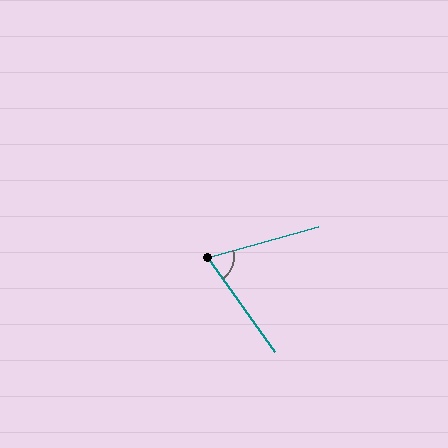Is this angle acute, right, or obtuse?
It is acute.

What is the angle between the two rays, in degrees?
Approximately 70 degrees.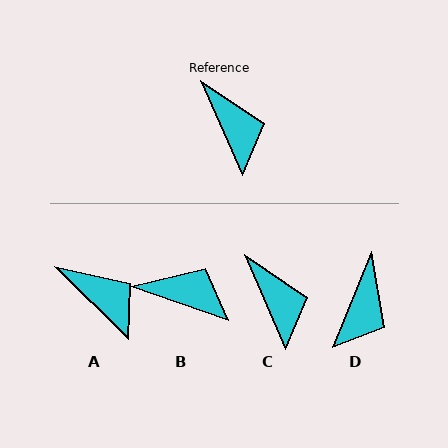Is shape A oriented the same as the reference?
No, it is off by about 22 degrees.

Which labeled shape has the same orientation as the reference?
C.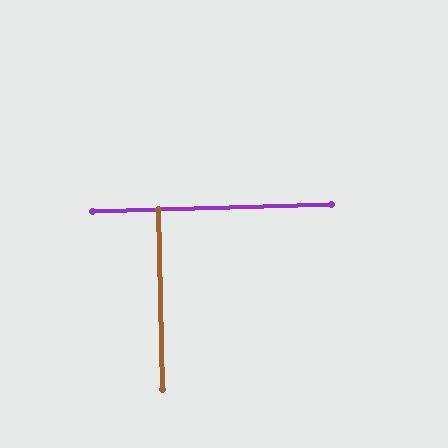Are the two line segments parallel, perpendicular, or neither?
Perpendicular — they meet at approximately 90°.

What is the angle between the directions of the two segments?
Approximately 90 degrees.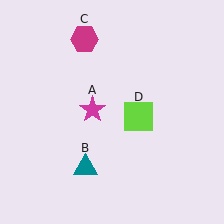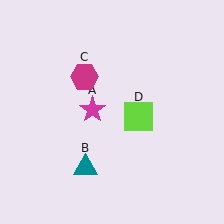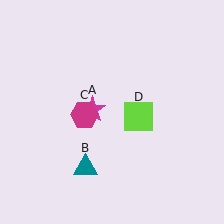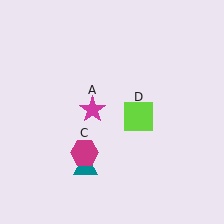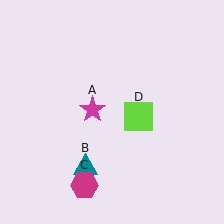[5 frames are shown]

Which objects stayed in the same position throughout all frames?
Magenta star (object A) and teal triangle (object B) and lime square (object D) remained stationary.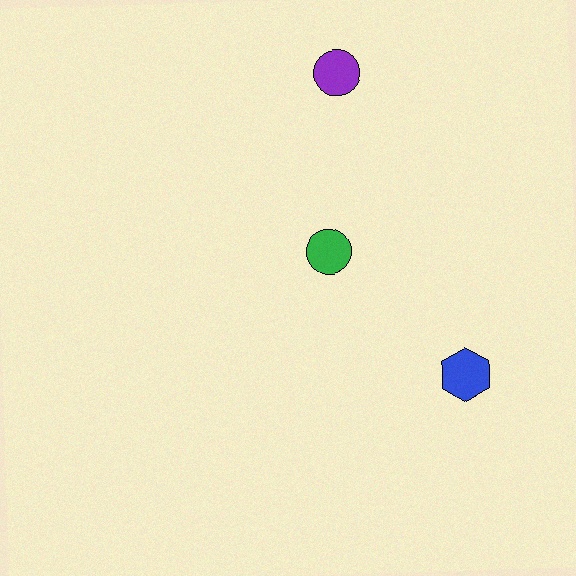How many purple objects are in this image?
There is 1 purple object.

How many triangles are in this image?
There are no triangles.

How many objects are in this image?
There are 3 objects.